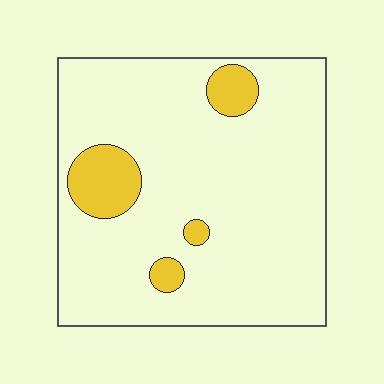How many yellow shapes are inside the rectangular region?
4.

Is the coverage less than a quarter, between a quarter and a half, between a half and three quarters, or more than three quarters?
Less than a quarter.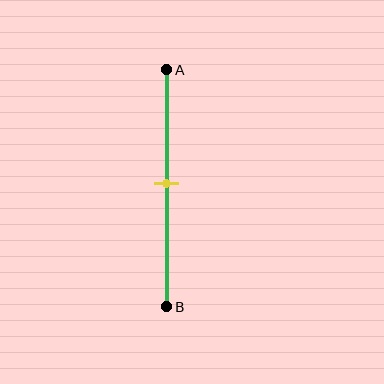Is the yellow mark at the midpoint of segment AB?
Yes, the mark is approximately at the midpoint.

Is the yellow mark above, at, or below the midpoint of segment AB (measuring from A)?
The yellow mark is approximately at the midpoint of segment AB.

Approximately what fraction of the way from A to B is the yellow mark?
The yellow mark is approximately 50% of the way from A to B.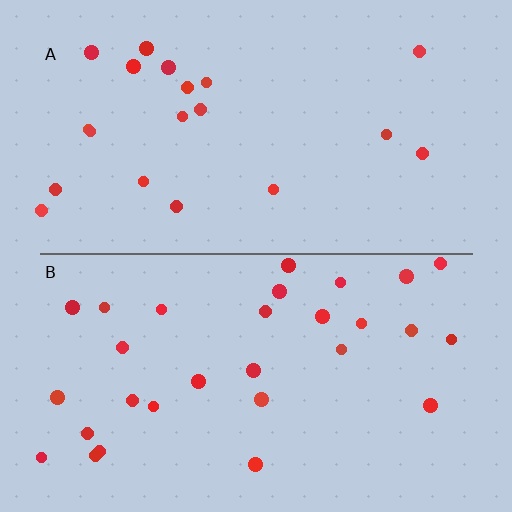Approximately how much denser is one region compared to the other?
Approximately 1.5× — region B over region A.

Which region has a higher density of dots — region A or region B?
B (the bottom).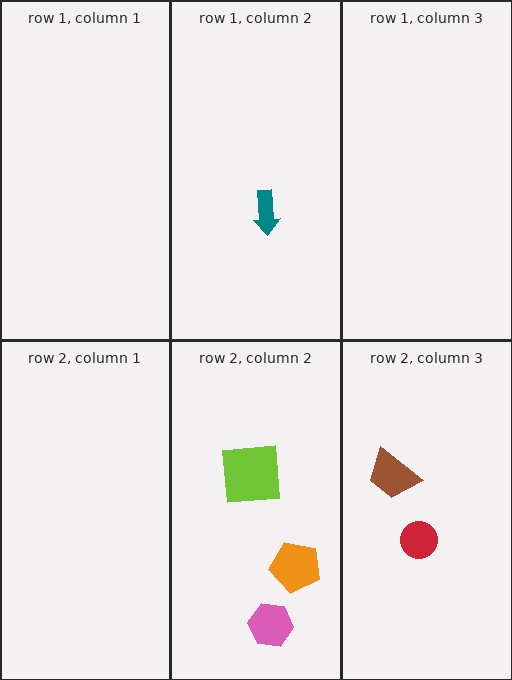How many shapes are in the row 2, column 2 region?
3.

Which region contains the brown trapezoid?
The row 2, column 3 region.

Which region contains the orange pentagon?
The row 2, column 2 region.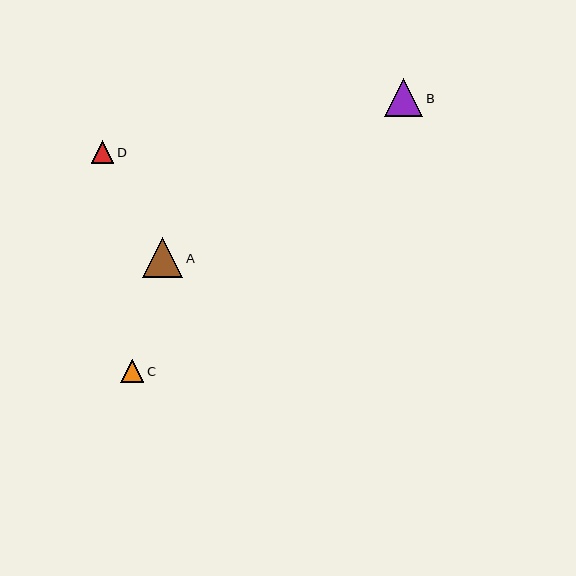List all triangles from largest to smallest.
From largest to smallest: A, B, C, D.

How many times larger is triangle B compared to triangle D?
Triangle B is approximately 1.7 times the size of triangle D.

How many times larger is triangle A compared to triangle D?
Triangle A is approximately 1.8 times the size of triangle D.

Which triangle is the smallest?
Triangle D is the smallest with a size of approximately 22 pixels.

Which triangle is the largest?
Triangle A is the largest with a size of approximately 40 pixels.